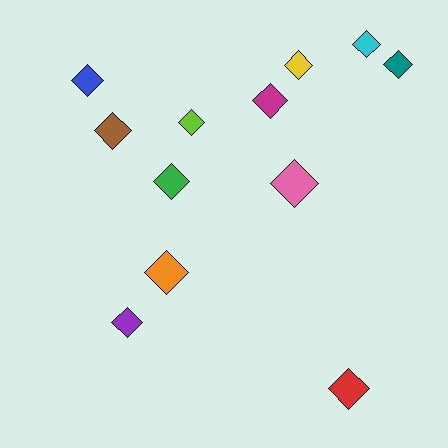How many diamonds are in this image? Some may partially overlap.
There are 12 diamonds.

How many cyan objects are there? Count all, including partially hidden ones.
There is 1 cyan object.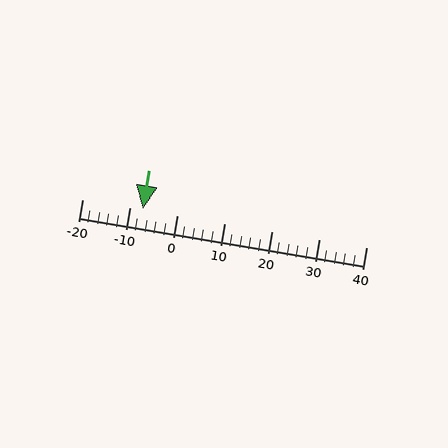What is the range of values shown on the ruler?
The ruler shows values from -20 to 40.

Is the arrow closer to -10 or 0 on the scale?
The arrow is closer to -10.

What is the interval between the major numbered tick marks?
The major tick marks are spaced 10 units apart.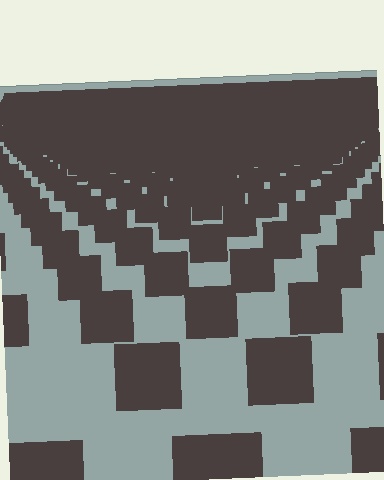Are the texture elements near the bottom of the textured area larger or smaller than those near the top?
Larger. Near the bottom, elements are closer to the viewer and appear at a bigger on-screen size.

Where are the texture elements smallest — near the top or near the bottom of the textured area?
Near the top.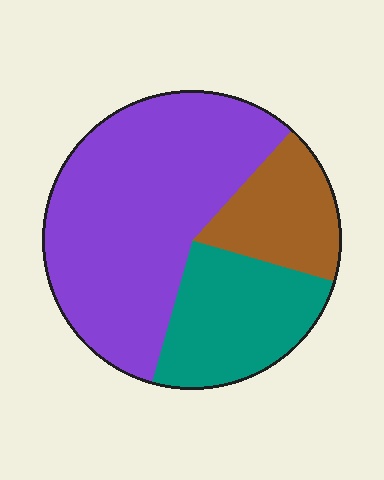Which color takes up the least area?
Brown, at roughly 20%.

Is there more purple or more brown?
Purple.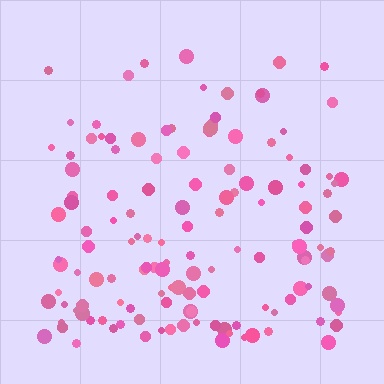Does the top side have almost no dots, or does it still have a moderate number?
Still a moderate number, just noticeably fewer than the bottom.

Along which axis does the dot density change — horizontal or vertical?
Vertical.